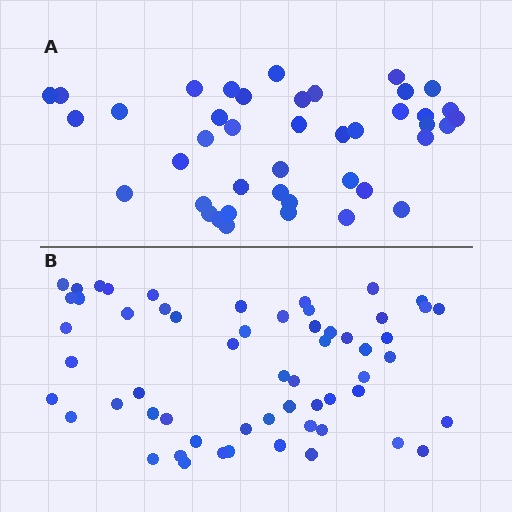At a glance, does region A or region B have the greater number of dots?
Region B (the bottom region) has more dots.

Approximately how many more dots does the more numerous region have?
Region B has approximately 15 more dots than region A.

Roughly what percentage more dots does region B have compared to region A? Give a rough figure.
About 40% more.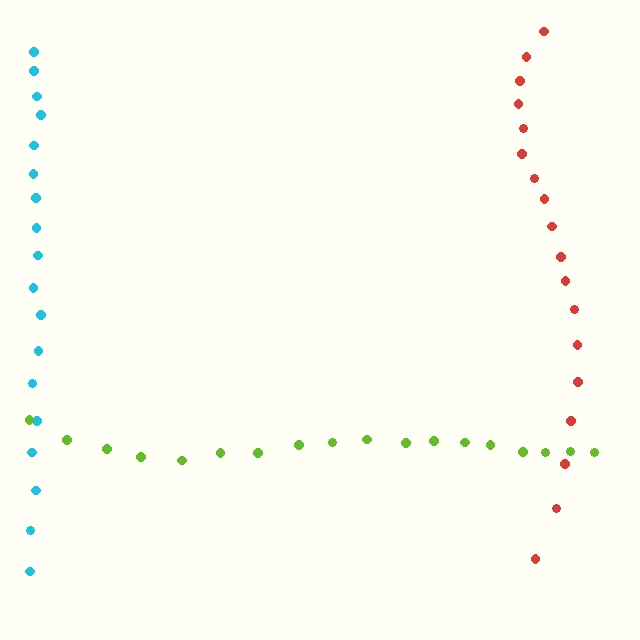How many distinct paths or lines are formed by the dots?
There are 3 distinct paths.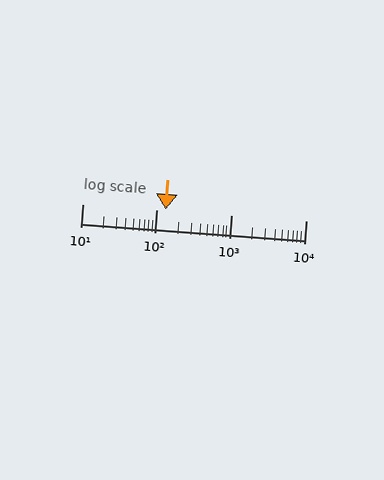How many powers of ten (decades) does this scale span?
The scale spans 3 decades, from 10 to 10000.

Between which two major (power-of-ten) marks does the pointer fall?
The pointer is between 100 and 1000.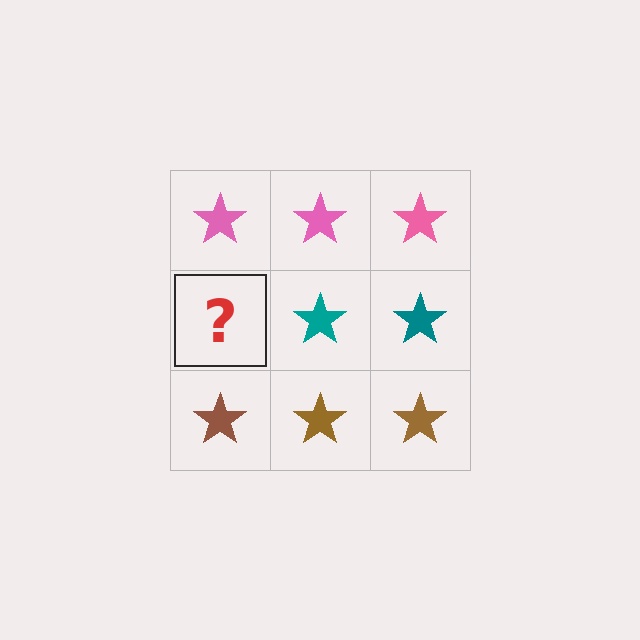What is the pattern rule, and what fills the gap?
The rule is that each row has a consistent color. The gap should be filled with a teal star.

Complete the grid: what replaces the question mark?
The question mark should be replaced with a teal star.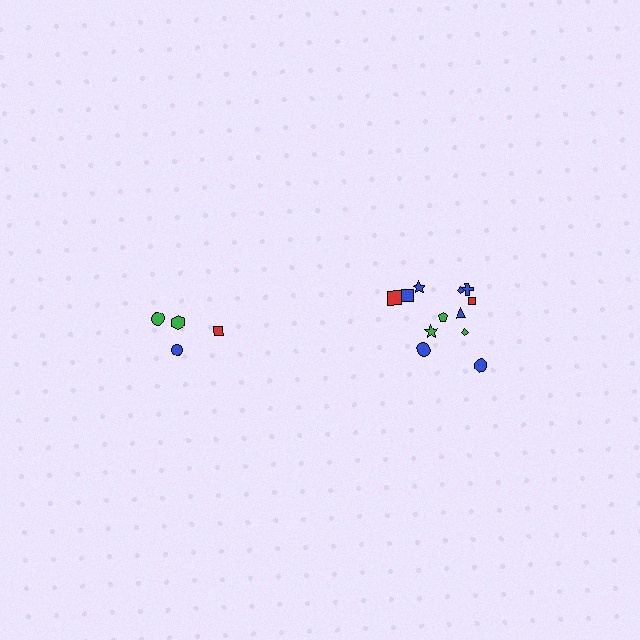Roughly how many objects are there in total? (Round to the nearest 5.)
Roughly 15 objects in total.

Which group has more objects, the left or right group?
The right group.